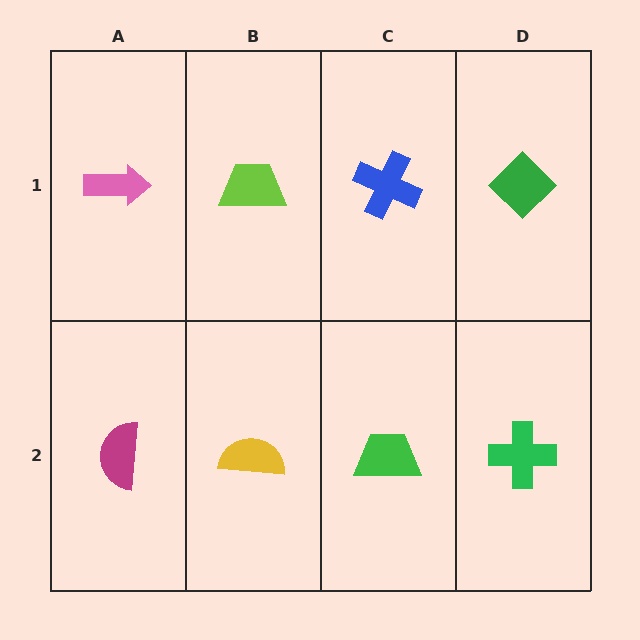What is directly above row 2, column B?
A lime trapezoid.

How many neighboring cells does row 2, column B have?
3.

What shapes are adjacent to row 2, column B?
A lime trapezoid (row 1, column B), a magenta semicircle (row 2, column A), a green trapezoid (row 2, column C).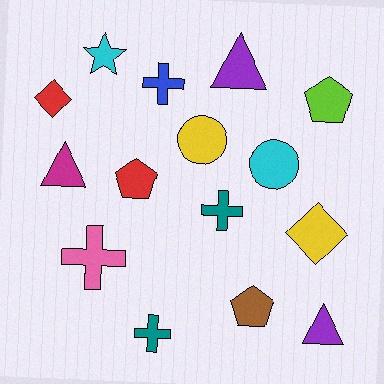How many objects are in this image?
There are 15 objects.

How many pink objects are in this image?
There is 1 pink object.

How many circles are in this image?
There are 2 circles.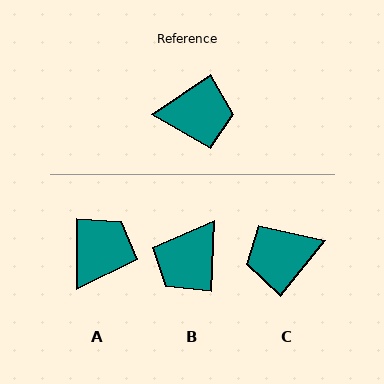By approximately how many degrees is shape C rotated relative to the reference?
Approximately 162 degrees clockwise.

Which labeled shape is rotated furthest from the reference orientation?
C, about 162 degrees away.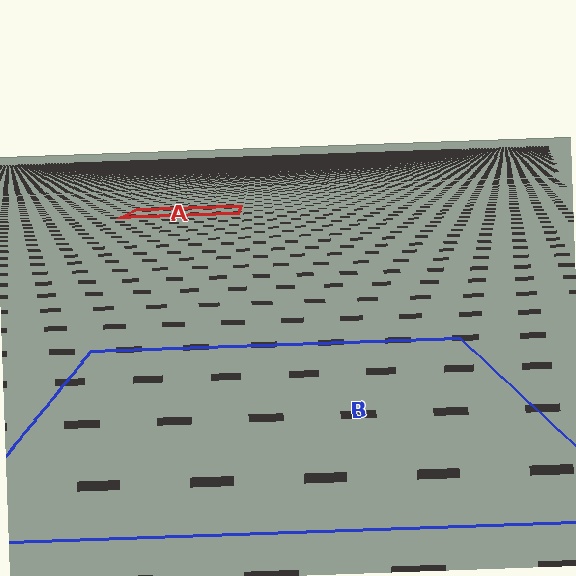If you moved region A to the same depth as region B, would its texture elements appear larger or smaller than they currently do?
They would appear larger. At a closer depth, the same texture elements are projected at a bigger on-screen size.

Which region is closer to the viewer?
Region B is closer. The texture elements there are larger and more spread out.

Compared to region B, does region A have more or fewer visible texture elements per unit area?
Region A has more texture elements per unit area — they are packed more densely because it is farther away.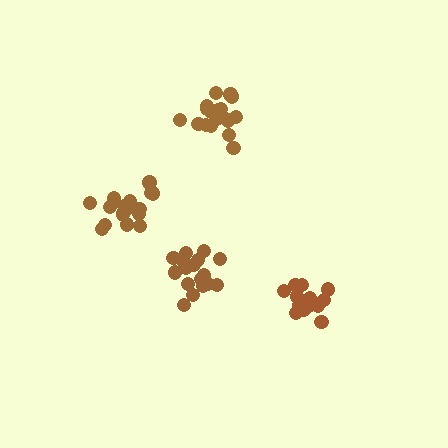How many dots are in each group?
Group 1: 16 dots, Group 2: 18 dots, Group 3: 19 dots, Group 4: 18 dots (71 total).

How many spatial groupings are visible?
There are 4 spatial groupings.